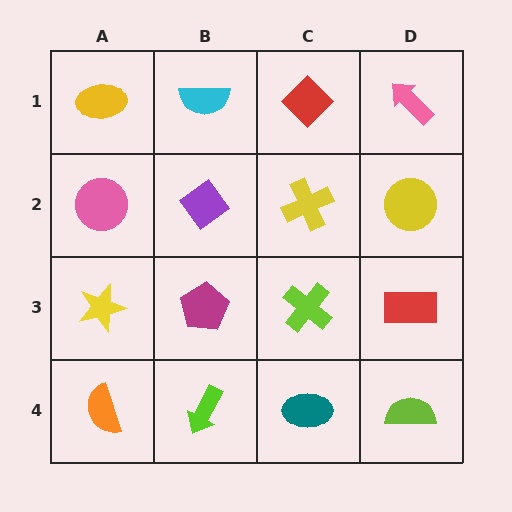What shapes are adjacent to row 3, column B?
A purple diamond (row 2, column B), a lime arrow (row 4, column B), a yellow star (row 3, column A), a lime cross (row 3, column C).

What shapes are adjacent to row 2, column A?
A yellow ellipse (row 1, column A), a yellow star (row 3, column A), a purple diamond (row 2, column B).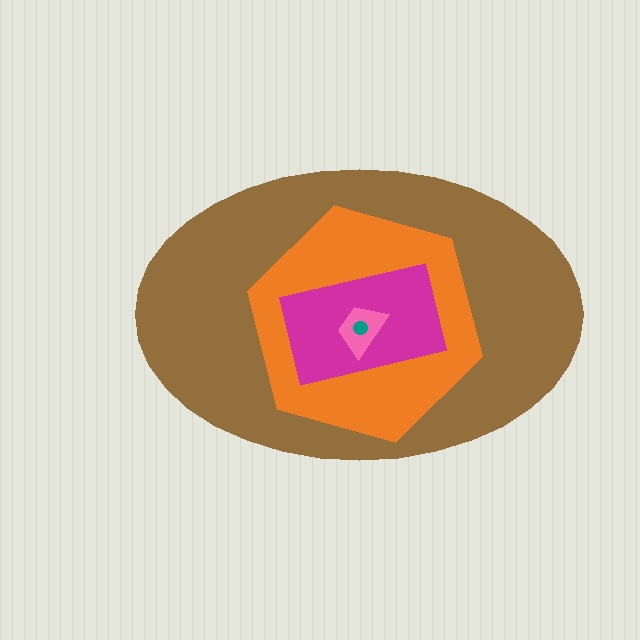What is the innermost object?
The teal circle.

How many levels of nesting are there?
5.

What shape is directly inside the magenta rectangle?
The pink trapezoid.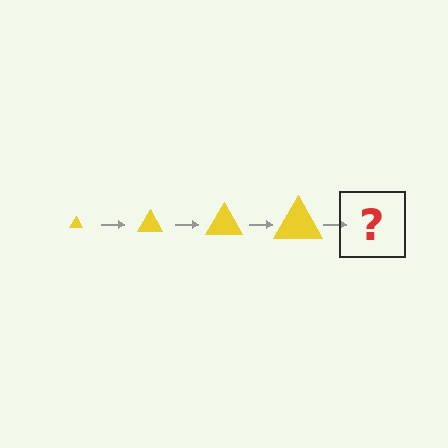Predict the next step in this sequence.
The next step is a yellow triangle, larger than the previous one.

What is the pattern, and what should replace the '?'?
The pattern is that the triangle gets progressively larger each step. The '?' should be a yellow triangle, larger than the previous one.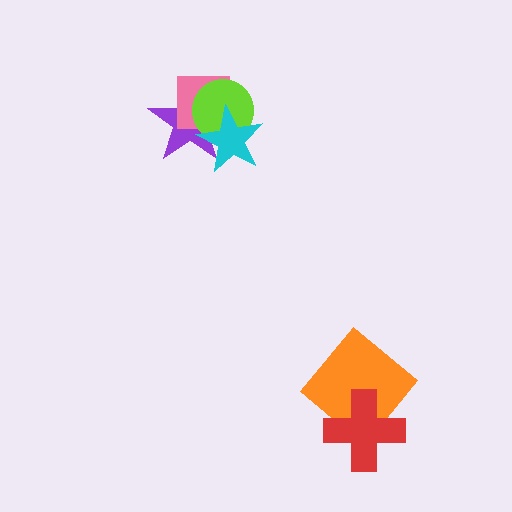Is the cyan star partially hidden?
No, no other shape covers it.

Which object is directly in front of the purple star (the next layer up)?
The pink square is directly in front of the purple star.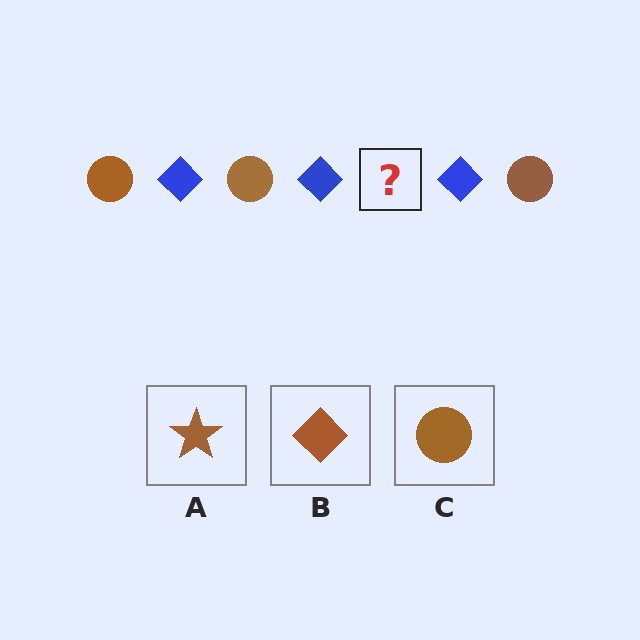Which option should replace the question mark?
Option C.